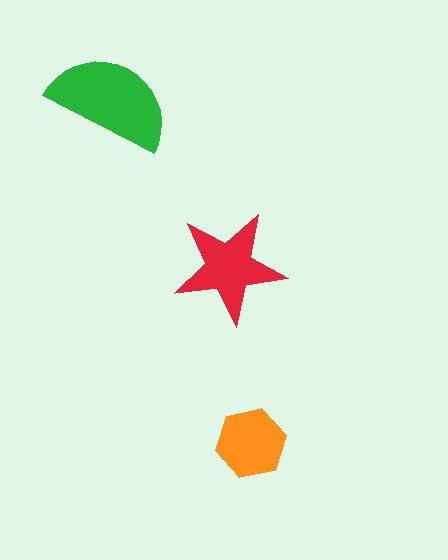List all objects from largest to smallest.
The green semicircle, the red star, the orange hexagon.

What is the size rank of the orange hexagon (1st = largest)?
3rd.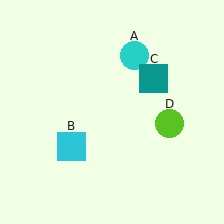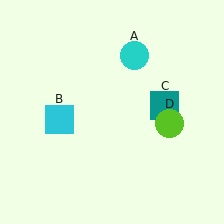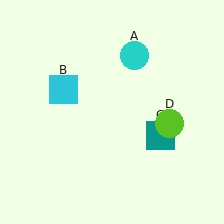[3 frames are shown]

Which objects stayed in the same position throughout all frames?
Cyan circle (object A) and lime circle (object D) remained stationary.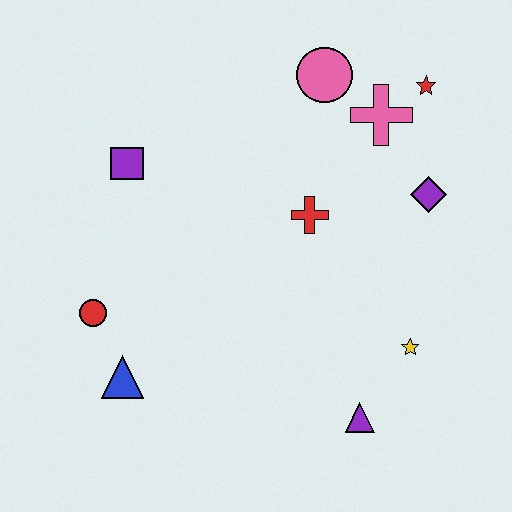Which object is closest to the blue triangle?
The red circle is closest to the blue triangle.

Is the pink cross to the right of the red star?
No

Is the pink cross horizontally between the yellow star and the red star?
No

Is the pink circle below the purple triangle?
No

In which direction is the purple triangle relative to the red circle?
The purple triangle is to the right of the red circle.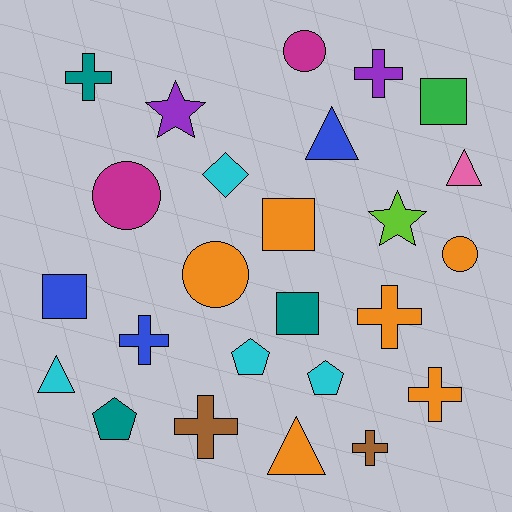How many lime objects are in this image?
There is 1 lime object.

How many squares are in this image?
There are 4 squares.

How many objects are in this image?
There are 25 objects.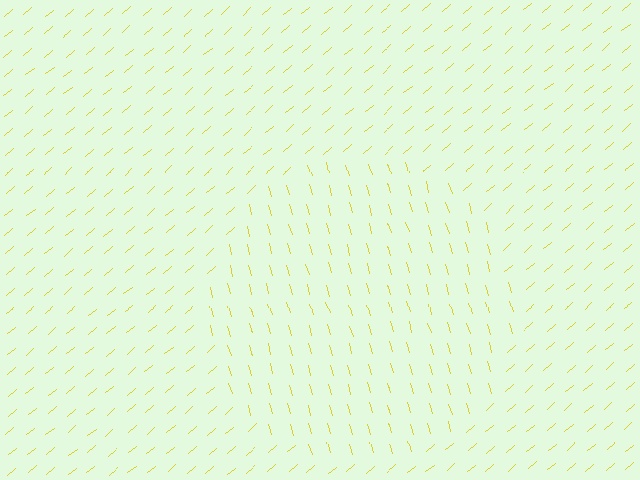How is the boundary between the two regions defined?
The boundary is defined purely by a change in line orientation (approximately 66 degrees difference). All lines are the same color and thickness.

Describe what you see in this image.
The image is filled with small yellow line segments. A circle region in the image has lines oriented differently from the surrounding lines, creating a visible texture boundary.